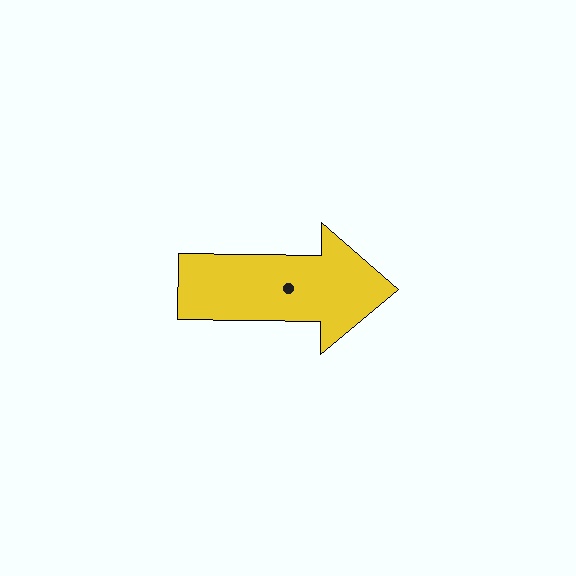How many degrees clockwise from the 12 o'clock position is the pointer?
Approximately 91 degrees.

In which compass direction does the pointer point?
East.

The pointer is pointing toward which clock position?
Roughly 3 o'clock.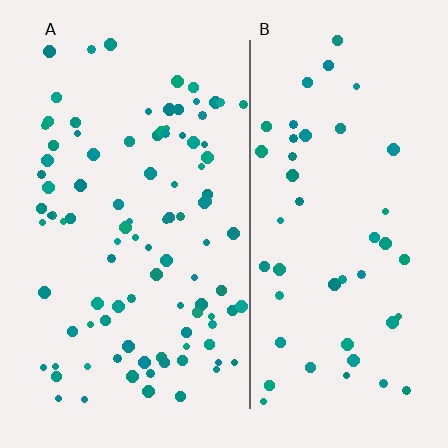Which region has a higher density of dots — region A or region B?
A (the left).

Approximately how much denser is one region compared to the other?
Approximately 2.1× — region A over region B.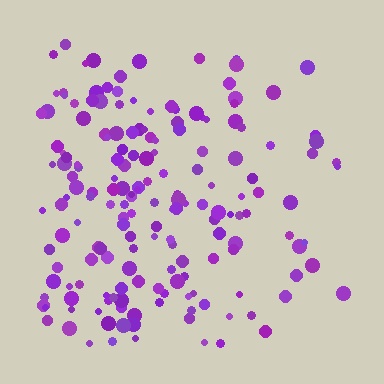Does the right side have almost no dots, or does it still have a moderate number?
Still a moderate number, just noticeably fewer than the left.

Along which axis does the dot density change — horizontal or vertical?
Horizontal.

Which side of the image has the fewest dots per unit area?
The right.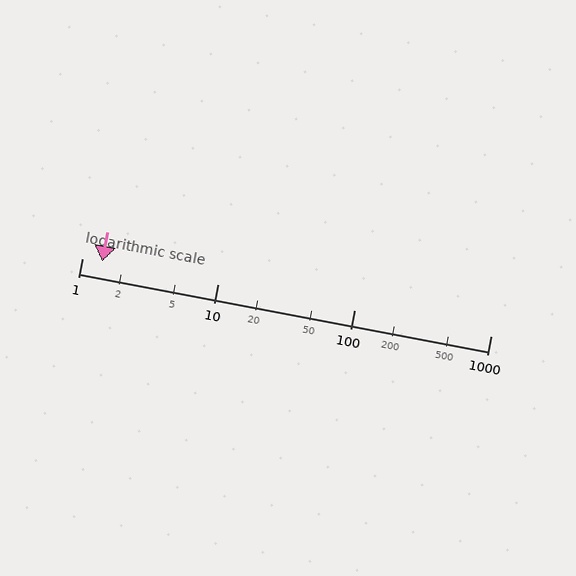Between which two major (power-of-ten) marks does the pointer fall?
The pointer is between 1 and 10.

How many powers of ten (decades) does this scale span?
The scale spans 3 decades, from 1 to 1000.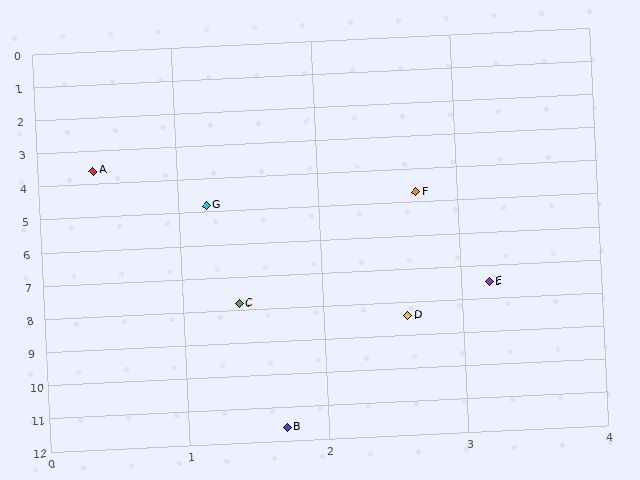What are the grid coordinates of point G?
Point G is at approximately (1.2, 4.8).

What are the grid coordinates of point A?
Point A is at approximately (0.4, 3.6).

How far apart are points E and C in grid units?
Points E and C are about 1.8 grid units apart.